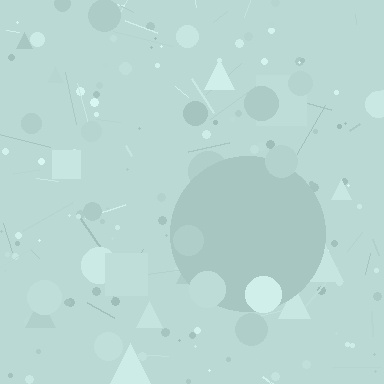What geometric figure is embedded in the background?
A circle is embedded in the background.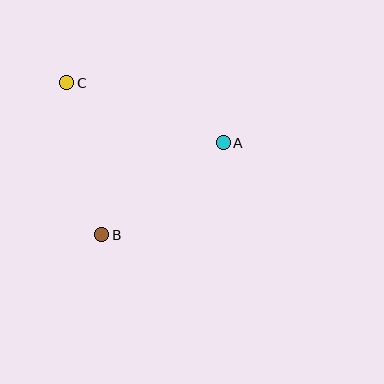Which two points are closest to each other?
Points A and B are closest to each other.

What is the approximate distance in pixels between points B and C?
The distance between B and C is approximately 156 pixels.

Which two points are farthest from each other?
Points A and C are farthest from each other.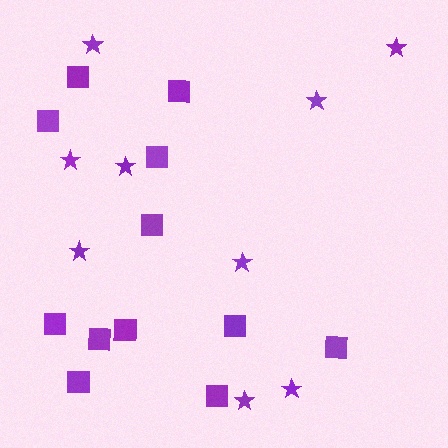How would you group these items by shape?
There are 2 groups: one group of stars (9) and one group of squares (12).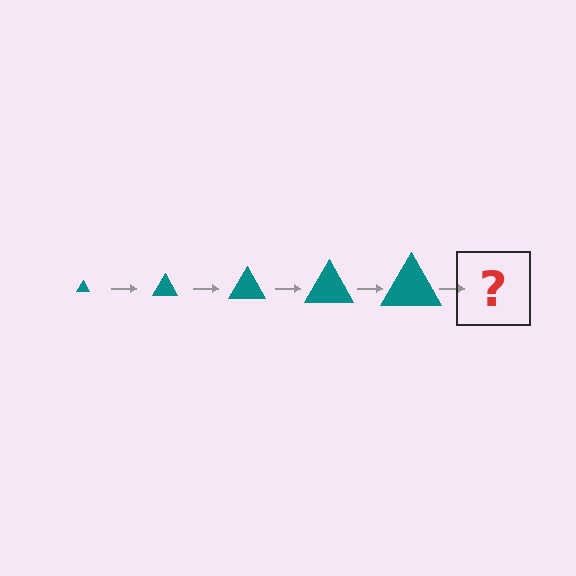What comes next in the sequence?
The next element should be a teal triangle, larger than the previous one.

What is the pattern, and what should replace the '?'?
The pattern is that the triangle gets progressively larger each step. The '?' should be a teal triangle, larger than the previous one.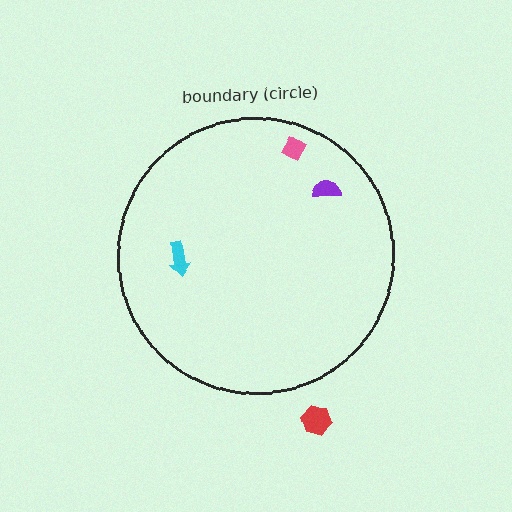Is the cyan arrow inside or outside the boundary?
Inside.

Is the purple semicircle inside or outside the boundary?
Inside.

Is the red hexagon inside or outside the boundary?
Outside.